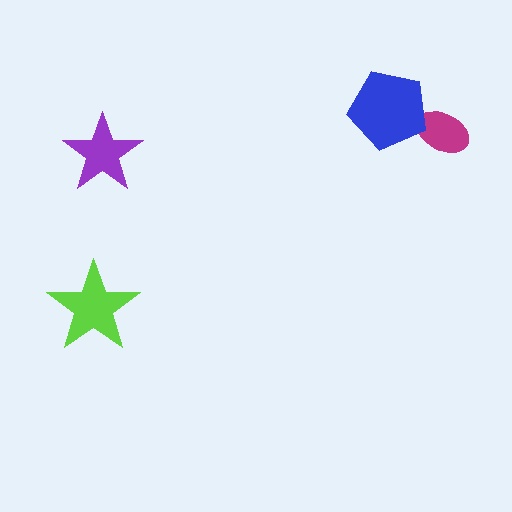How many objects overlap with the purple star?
0 objects overlap with the purple star.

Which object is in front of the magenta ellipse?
The blue pentagon is in front of the magenta ellipse.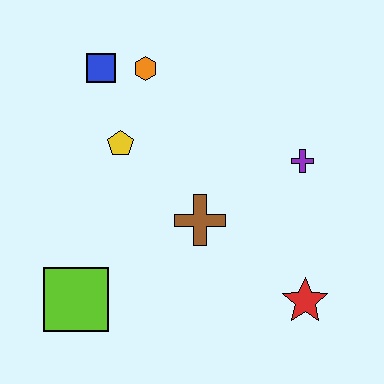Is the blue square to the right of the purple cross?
No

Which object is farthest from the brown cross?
The blue square is farthest from the brown cross.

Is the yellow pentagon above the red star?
Yes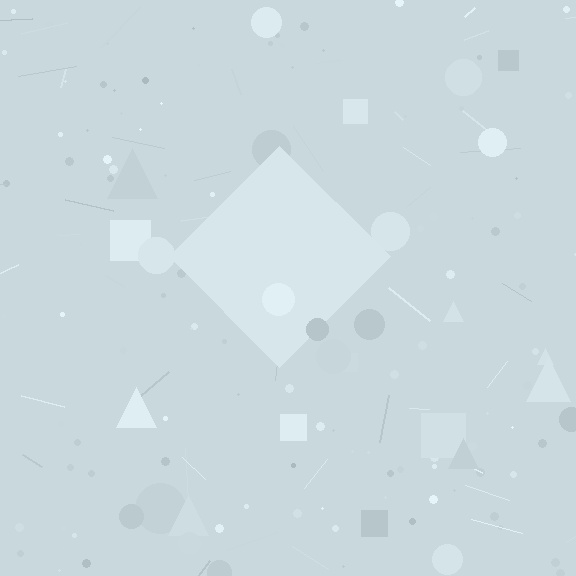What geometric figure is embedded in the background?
A diamond is embedded in the background.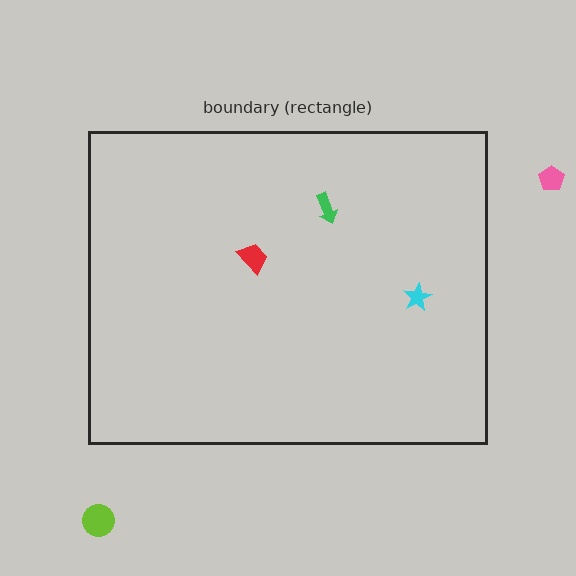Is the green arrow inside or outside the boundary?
Inside.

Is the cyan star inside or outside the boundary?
Inside.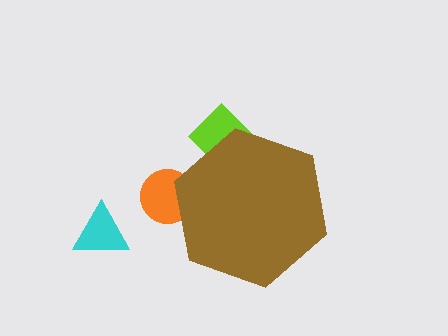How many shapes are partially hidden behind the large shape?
2 shapes are partially hidden.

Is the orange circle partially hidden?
Yes, the orange circle is partially hidden behind the brown hexagon.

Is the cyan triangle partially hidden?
No, the cyan triangle is fully visible.